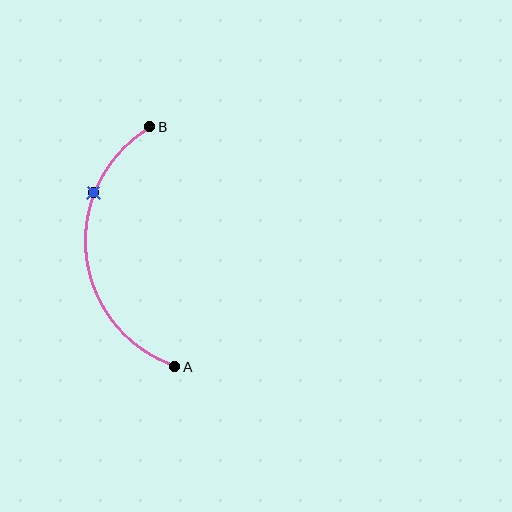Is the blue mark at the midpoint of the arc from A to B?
No. The blue mark lies on the arc but is closer to endpoint B. The arc midpoint would be at the point on the curve equidistant along the arc from both A and B.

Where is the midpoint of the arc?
The arc midpoint is the point on the curve farthest from the straight line joining A and B. It sits to the left of that line.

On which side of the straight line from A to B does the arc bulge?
The arc bulges to the left of the straight line connecting A and B.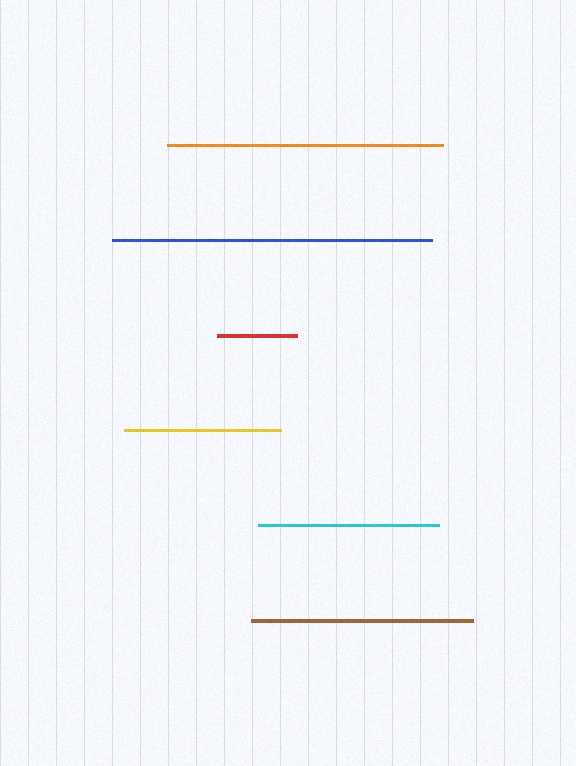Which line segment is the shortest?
The red line is the shortest at approximately 80 pixels.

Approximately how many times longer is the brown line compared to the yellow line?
The brown line is approximately 1.4 times the length of the yellow line.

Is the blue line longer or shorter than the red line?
The blue line is longer than the red line.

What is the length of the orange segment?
The orange segment is approximately 276 pixels long.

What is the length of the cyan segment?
The cyan segment is approximately 182 pixels long.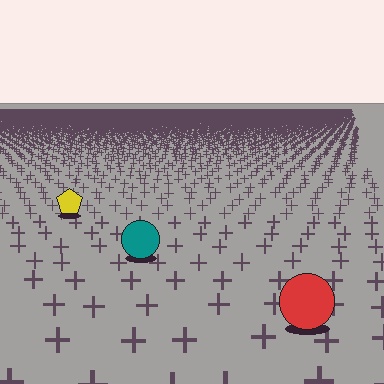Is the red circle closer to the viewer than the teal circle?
Yes. The red circle is closer — you can tell from the texture gradient: the ground texture is coarser near it.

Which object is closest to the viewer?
The red circle is closest. The texture marks near it are larger and more spread out.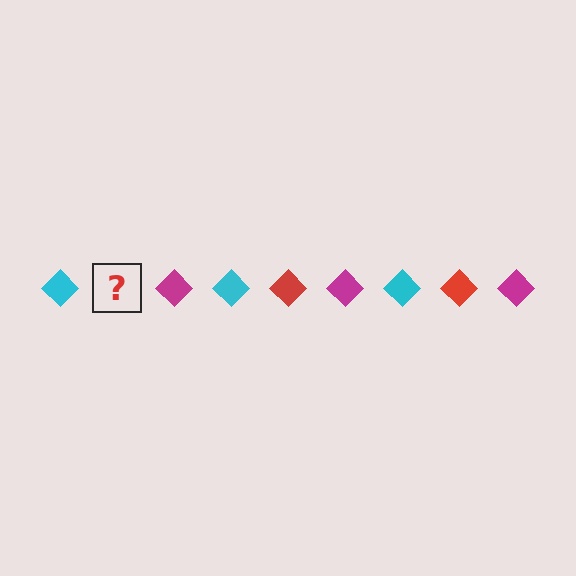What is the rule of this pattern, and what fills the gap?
The rule is that the pattern cycles through cyan, red, magenta diamonds. The gap should be filled with a red diamond.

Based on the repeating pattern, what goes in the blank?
The blank should be a red diamond.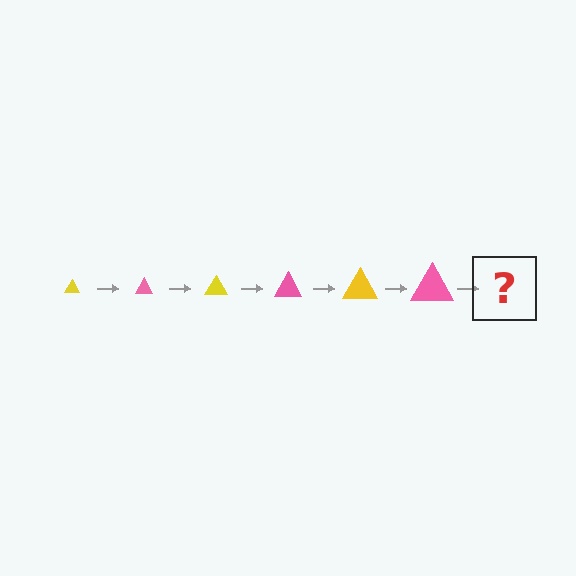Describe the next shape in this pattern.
It should be a yellow triangle, larger than the previous one.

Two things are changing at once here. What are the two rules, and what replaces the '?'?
The two rules are that the triangle grows larger each step and the color cycles through yellow and pink. The '?' should be a yellow triangle, larger than the previous one.